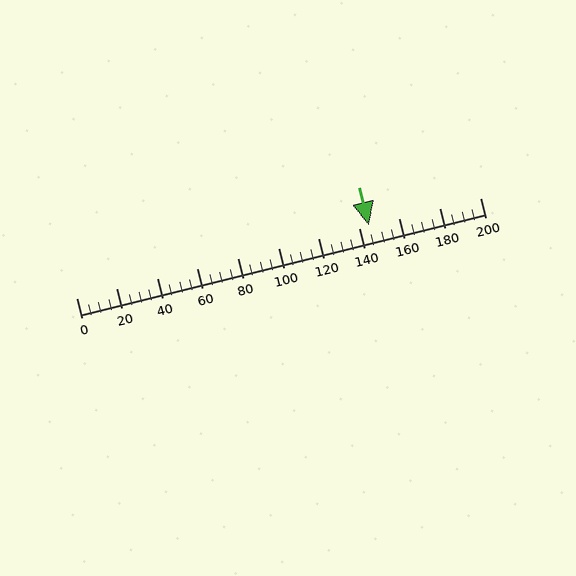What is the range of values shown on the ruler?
The ruler shows values from 0 to 200.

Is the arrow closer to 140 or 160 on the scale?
The arrow is closer to 140.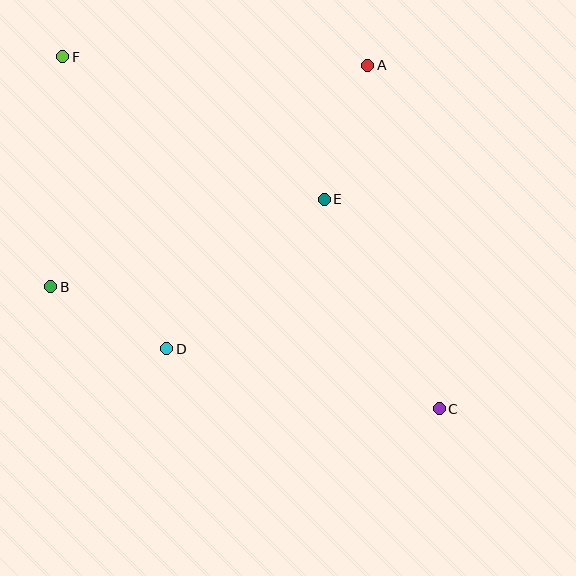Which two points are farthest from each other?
Points C and F are farthest from each other.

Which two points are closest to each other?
Points B and D are closest to each other.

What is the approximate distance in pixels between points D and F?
The distance between D and F is approximately 310 pixels.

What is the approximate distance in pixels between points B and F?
The distance between B and F is approximately 230 pixels.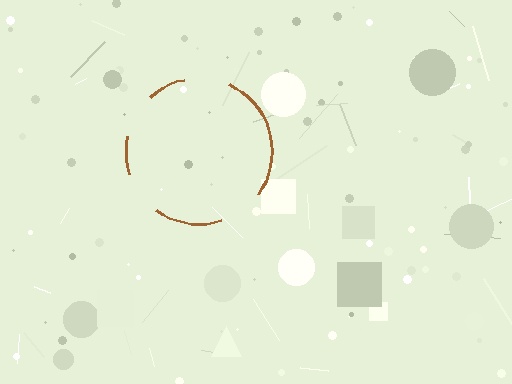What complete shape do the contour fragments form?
The contour fragments form a circle.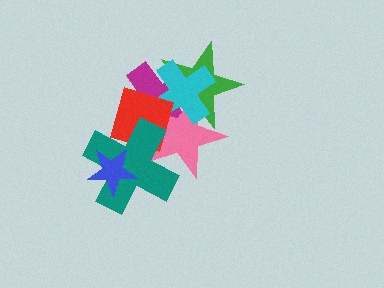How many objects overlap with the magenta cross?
5 objects overlap with the magenta cross.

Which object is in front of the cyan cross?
The red square is in front of the cyan cross.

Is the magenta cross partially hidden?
Yes, it is partially covered by another shape.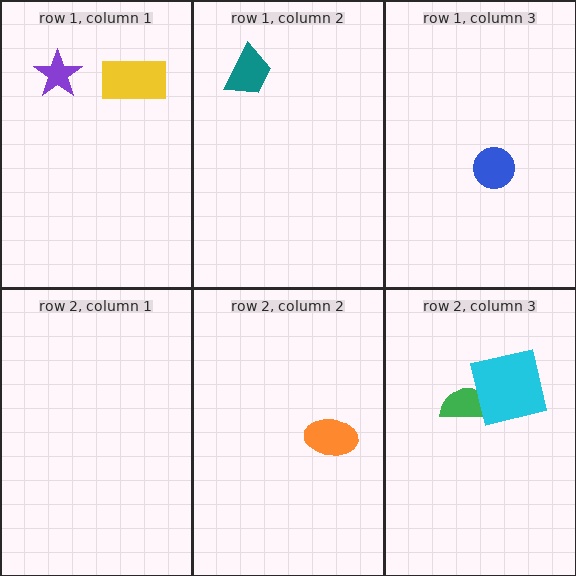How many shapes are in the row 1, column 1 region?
2.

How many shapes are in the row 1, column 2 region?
1.